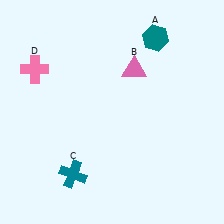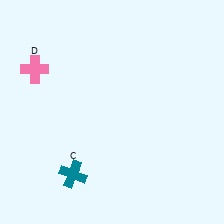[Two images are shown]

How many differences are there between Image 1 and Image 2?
There are 2 differences between the two images.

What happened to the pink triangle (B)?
The pink triangle (B) was removed in Image 2. It was in the top-right area of Image 1.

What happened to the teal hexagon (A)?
The teal hexagon (A) was removed in Image 2. It was in the top-right area of Image 1.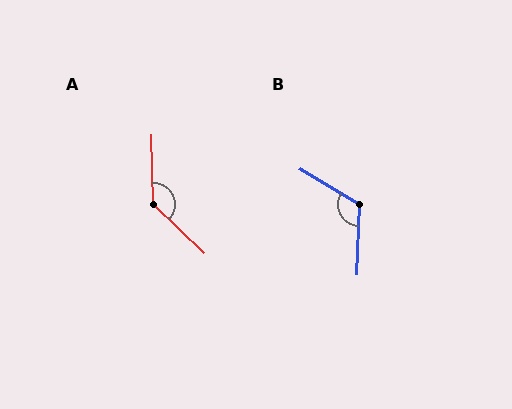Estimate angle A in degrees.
Approximately 135 degrees.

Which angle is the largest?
A, at approximately 135 degrees.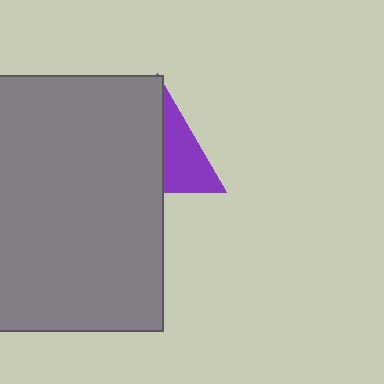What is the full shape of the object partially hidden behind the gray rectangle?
The partially hidden object is a purple triangle.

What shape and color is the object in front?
The object in front is a gray rectangle.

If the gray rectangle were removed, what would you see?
You would see the complete purple triangle.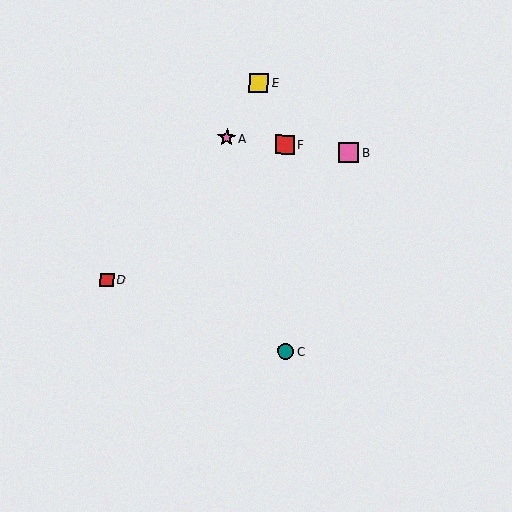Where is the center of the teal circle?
The center of the teal circle is at (286, 351).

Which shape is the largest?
The pink square (labeled B) is the largest.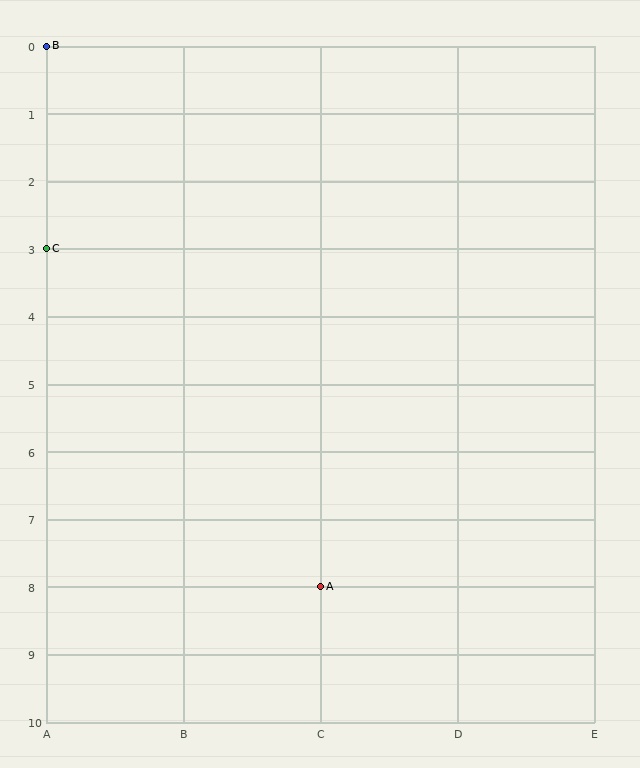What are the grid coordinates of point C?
Point C is at grid coordinates (A, 3).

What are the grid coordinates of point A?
Point A is at grid coordinates (C, 8).